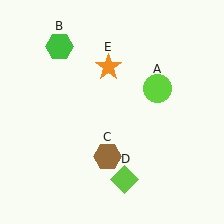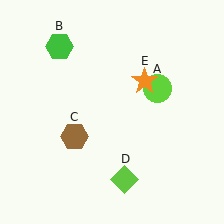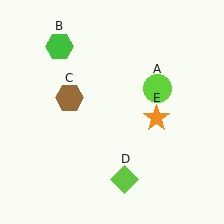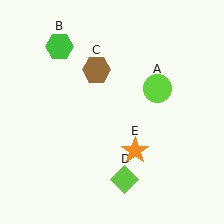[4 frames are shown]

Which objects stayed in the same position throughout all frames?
Lime circle (object A) and green hexagon (object B) and lime diamond (object D) remained stationary.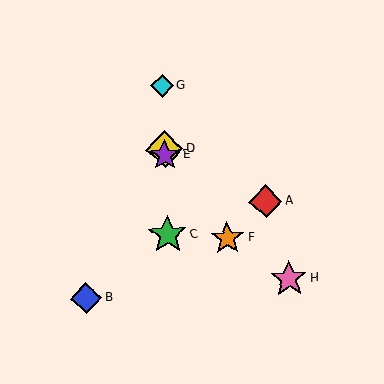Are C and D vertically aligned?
Yes, both are at x≈168.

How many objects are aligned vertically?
4 objects (C, D, E, G) are aligned vertically.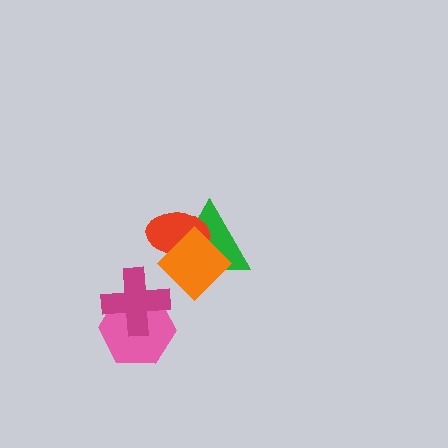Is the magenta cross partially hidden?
No, no other shape covers it.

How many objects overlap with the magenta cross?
1 object overlaps with the magenta cross.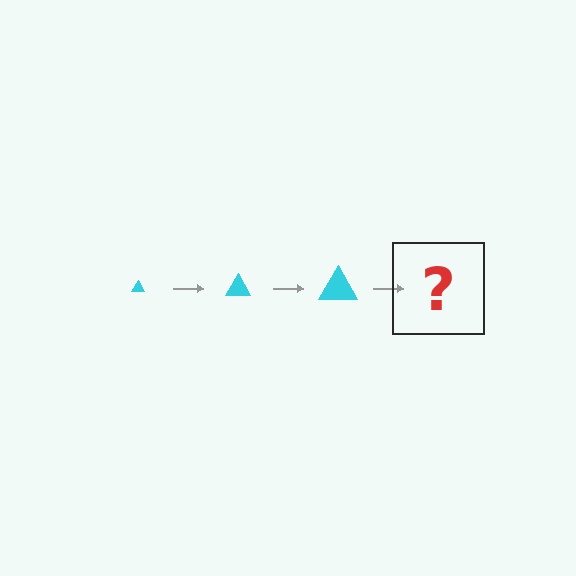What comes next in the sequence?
The next element should be a cyan triangle, larger than the previous one.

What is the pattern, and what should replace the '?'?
The pattern is that the triangle gets progressively larger each step. The '?' should be a cyan triangle, larger than the previous one.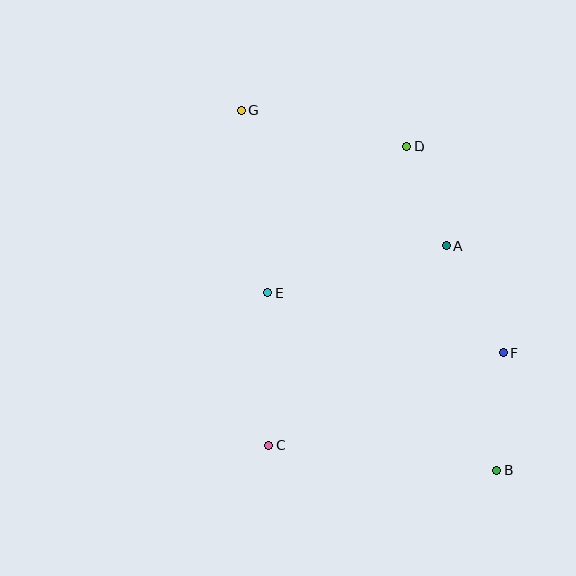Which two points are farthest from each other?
Points B and G are farthest from each other.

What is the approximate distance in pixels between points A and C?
The distance between A and C is approximately 266 pixels.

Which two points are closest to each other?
Points A and D are closest to each other.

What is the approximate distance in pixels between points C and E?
The distance between C and E is approximately 152 pixels.